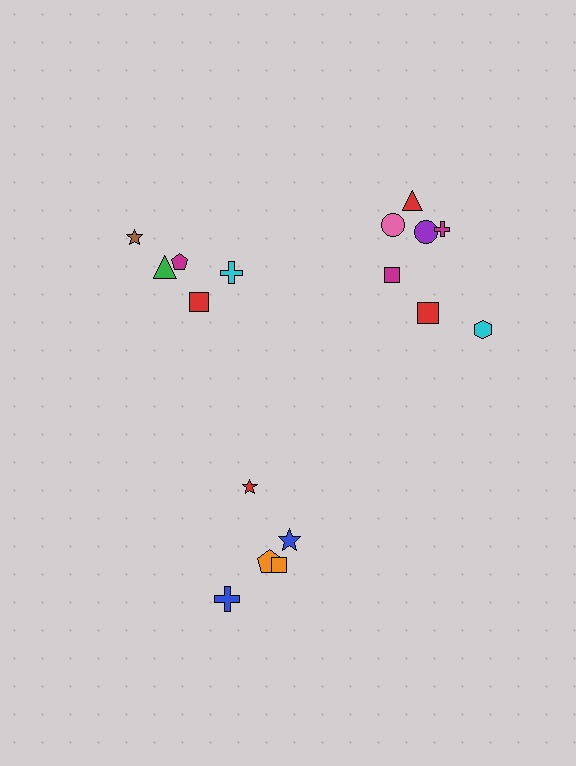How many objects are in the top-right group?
There are 7 objects.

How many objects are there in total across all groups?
There are 17 objects.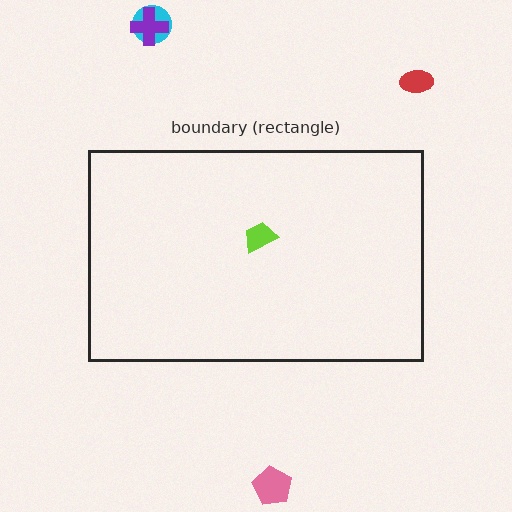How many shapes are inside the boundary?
1 inside, 4 outside.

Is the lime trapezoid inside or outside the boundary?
Inside.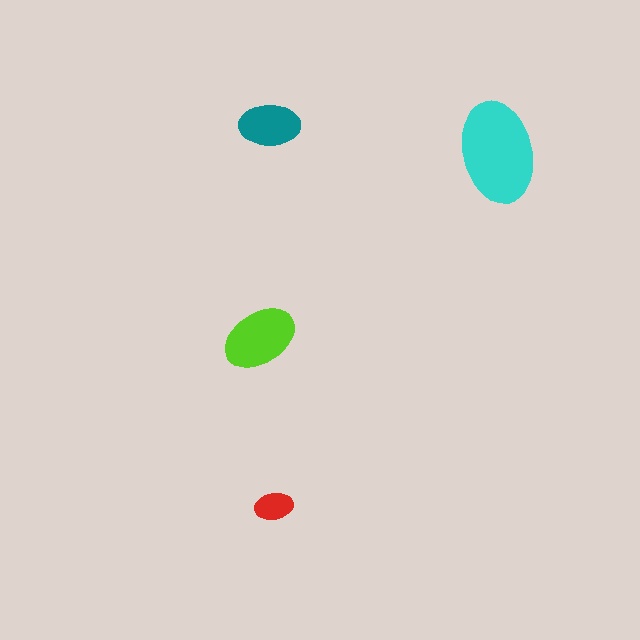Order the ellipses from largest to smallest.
the cyan one, the lime one, the teal one, the red one.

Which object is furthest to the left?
The lime ellipse is leftmost.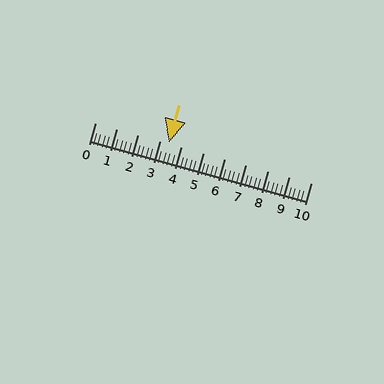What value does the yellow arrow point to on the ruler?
The yellow arrow points to approximately 3.4.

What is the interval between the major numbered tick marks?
The major tick marks are spaced 1 units apart.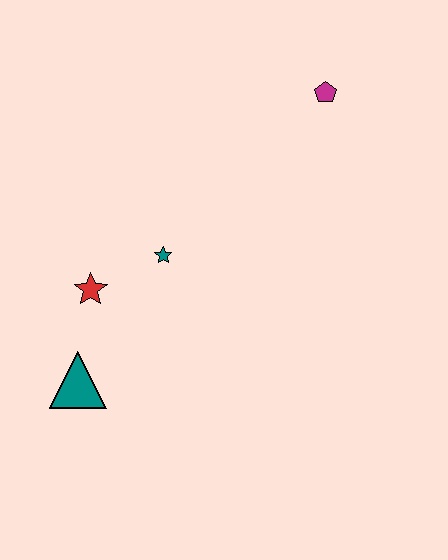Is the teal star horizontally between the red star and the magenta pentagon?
Yes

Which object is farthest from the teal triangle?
The magenta pentagon is farthest from the teal triangle.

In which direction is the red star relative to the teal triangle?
The red star is above the teal triangle.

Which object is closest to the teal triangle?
The red star is closest to the teal triangle.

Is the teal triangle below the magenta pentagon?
Yes